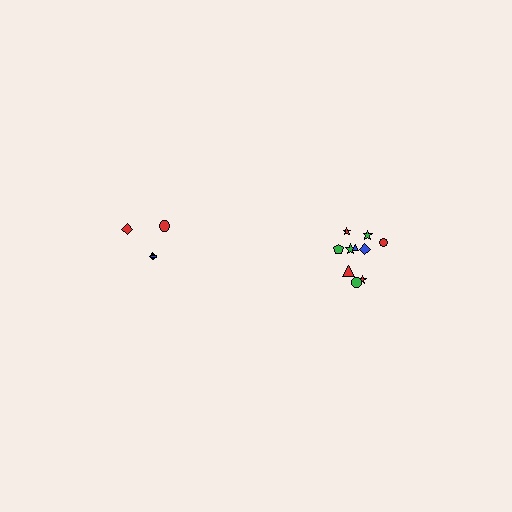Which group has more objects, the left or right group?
The right group.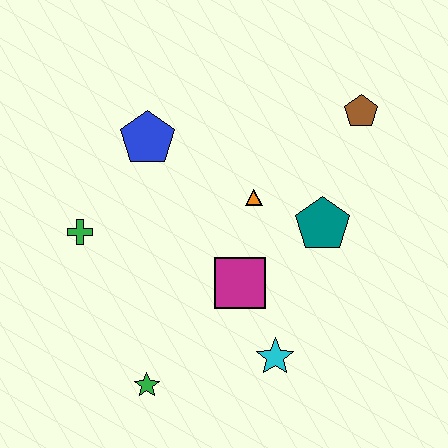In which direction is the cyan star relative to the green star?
The cyan star is to the right of the green star.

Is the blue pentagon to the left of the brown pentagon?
Yes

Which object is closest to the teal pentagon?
The orange triangle is closest to the teal pentagon.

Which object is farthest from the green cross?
The brown pentagon is farthest from the green cross.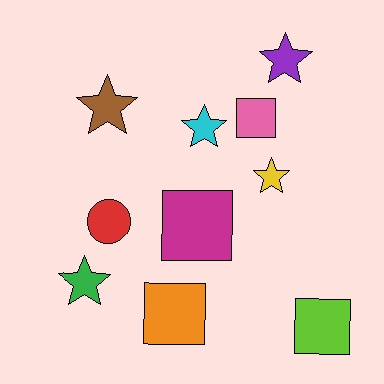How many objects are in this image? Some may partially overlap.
There are 10 objects.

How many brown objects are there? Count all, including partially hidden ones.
There is 1 brown object.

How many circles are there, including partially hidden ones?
There is 1 circle.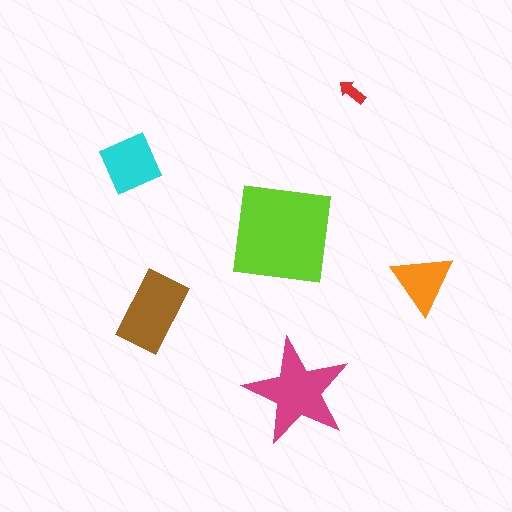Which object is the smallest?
The red arrow.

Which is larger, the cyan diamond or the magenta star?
The magenta star.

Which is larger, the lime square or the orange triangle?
The lime square.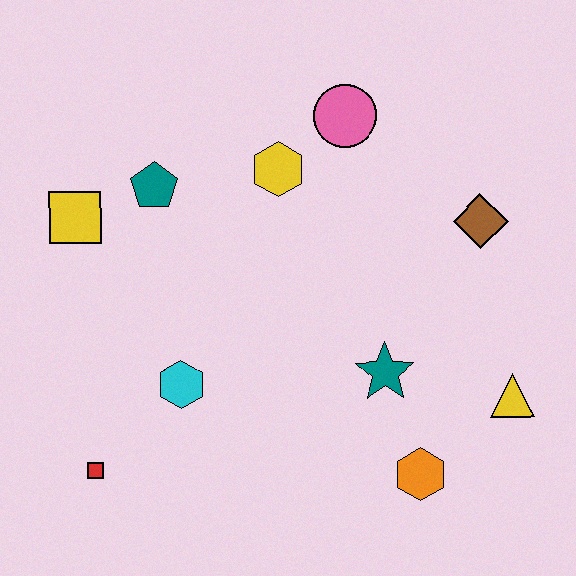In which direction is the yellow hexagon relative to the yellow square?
The yellow hexagon is to the right of the yellow square.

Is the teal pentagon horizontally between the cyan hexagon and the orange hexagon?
No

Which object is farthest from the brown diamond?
The red square is farthest from the brown diamond.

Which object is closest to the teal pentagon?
The yellow square is closest to the teal pentagon.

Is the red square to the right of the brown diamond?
No